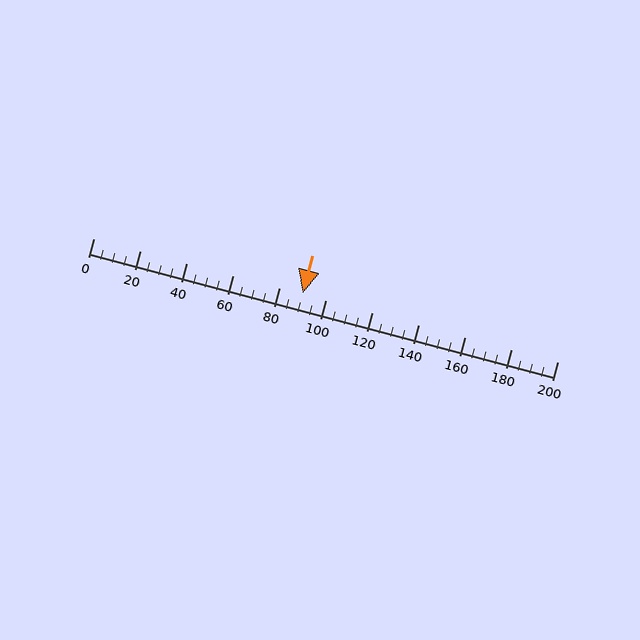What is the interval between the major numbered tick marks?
The major tick marks are spaced 20 units apart.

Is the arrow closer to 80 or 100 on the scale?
The arrow is closer to 100.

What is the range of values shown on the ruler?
The ruler shows values from 0 to 200.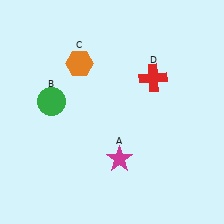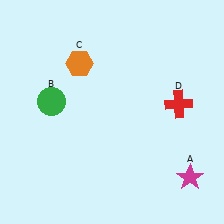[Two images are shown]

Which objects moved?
The objects that moved are: the magenta star (A), the red cross (D).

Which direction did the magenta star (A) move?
The magenta star (A) moved right.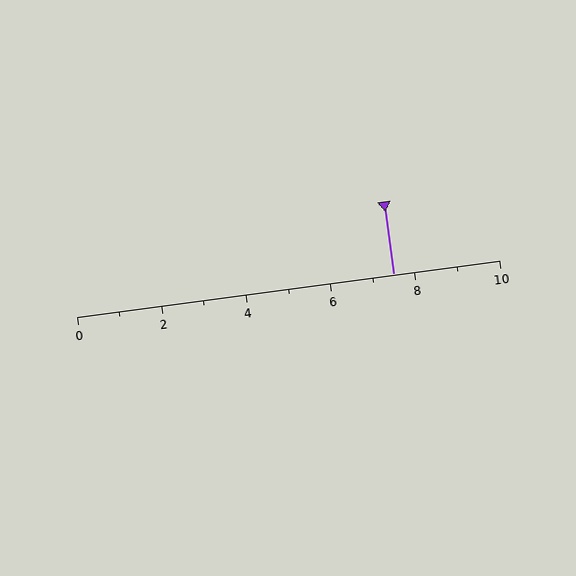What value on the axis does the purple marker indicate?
The marker indicates approximately 7.5.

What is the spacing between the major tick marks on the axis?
The major ticks are spaced 2 apart.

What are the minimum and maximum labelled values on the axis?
The axis runs from 0 to 10.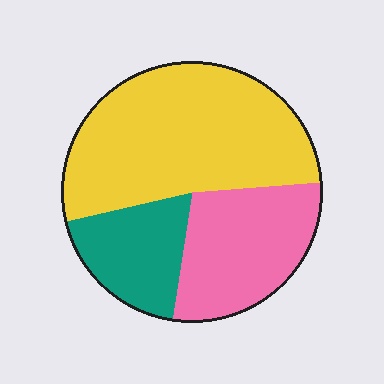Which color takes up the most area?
Yellow, at roughly 55%.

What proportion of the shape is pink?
Pink takes up about one quarter (1/4) of the shape.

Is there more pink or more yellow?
Yellow.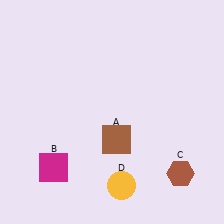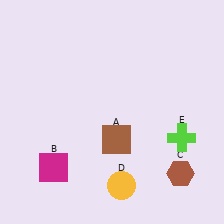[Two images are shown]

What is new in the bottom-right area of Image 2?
A lime cross (E) was added in the bottom-right area of Image 2.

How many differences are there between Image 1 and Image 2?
There is 1 difference between the two images.